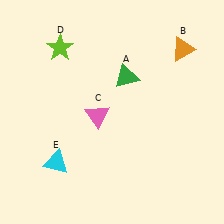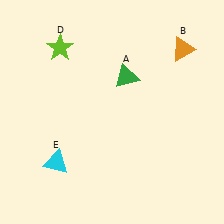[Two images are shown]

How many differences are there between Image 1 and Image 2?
There is 1 difference between the two images.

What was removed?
The pink triangle (C) was removed in Image 2.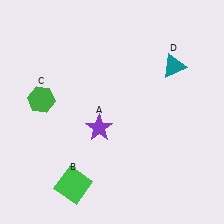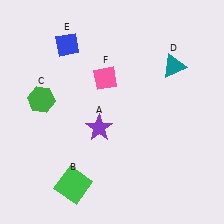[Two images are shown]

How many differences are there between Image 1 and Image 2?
There are 2 differences between the two images.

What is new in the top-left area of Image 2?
A pink diamond (F) was added in the top-left area of Image 2.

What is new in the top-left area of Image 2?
A blue diamond (E) was added in the top-left area of Image 2.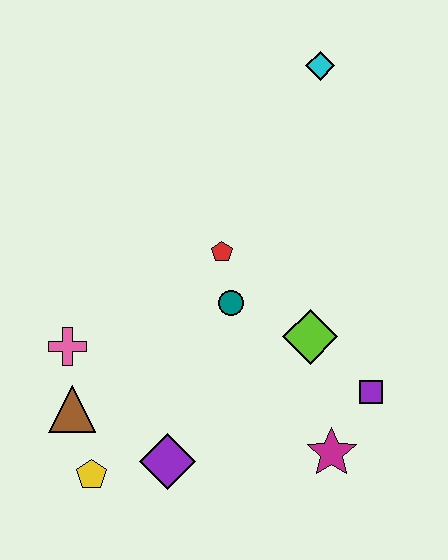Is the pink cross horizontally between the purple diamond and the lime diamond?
No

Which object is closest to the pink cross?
The brown triangle is closest to the pink cross.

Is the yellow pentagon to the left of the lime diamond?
Yes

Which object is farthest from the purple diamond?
The cyan diamond is farthest from the purple diamond.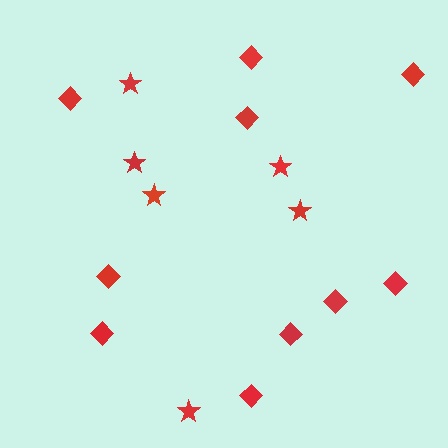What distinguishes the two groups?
There are 2 groups: one group of stars (6) and one group of diamonds (10).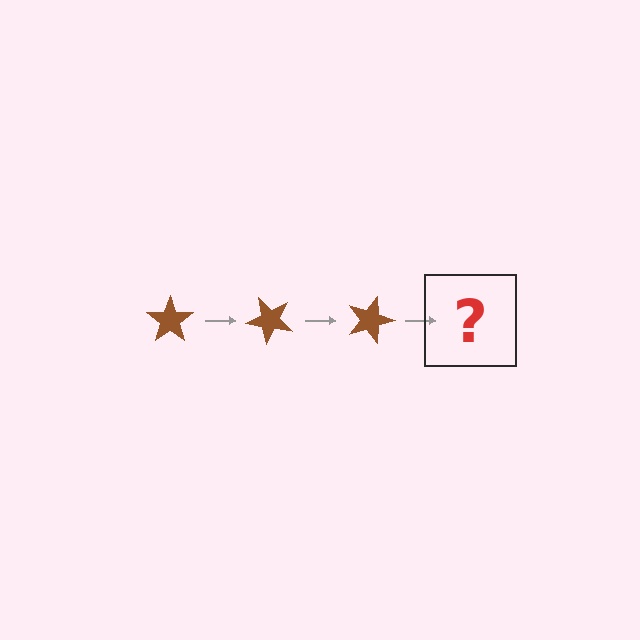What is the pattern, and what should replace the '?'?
The pattern is that the star rotates 45 degrees each step. The '?' should be a brown star rotated 135 degrees.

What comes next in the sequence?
The next element should be a brown star rotated 135 degrees.